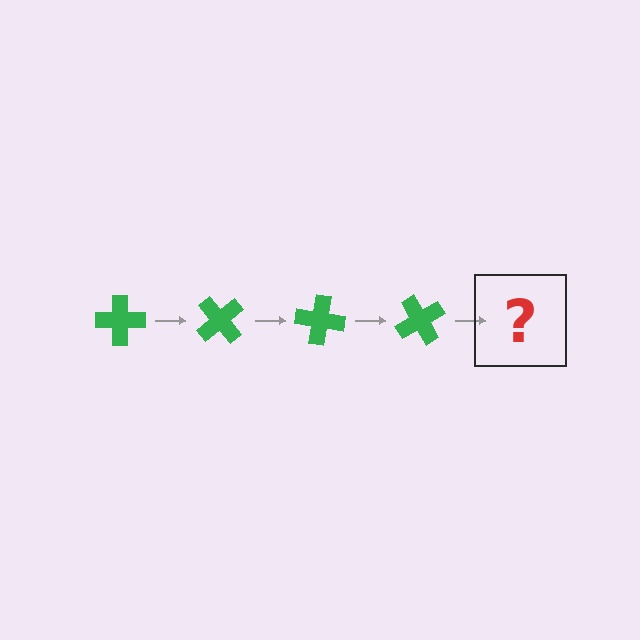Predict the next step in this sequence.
The next step is a green cross rotated 200 degrees.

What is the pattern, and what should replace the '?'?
The pattern is that the cross rotates 50 degrees each step. The '?' should be a green cross rotated 200 degrees.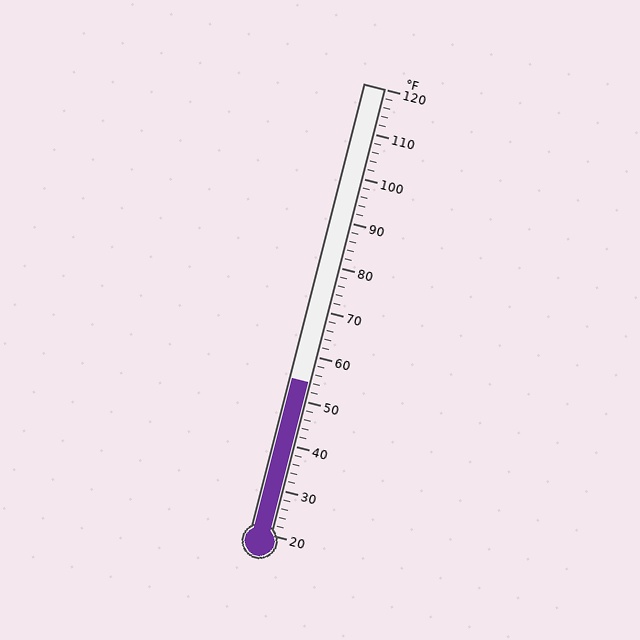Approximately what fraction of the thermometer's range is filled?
The thermometer is filled to approximately 35% of its range.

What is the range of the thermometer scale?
The thermometer scale ranges from 20°F to 120°F.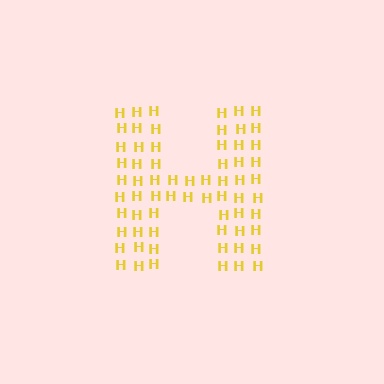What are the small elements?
The small elements are letter H's.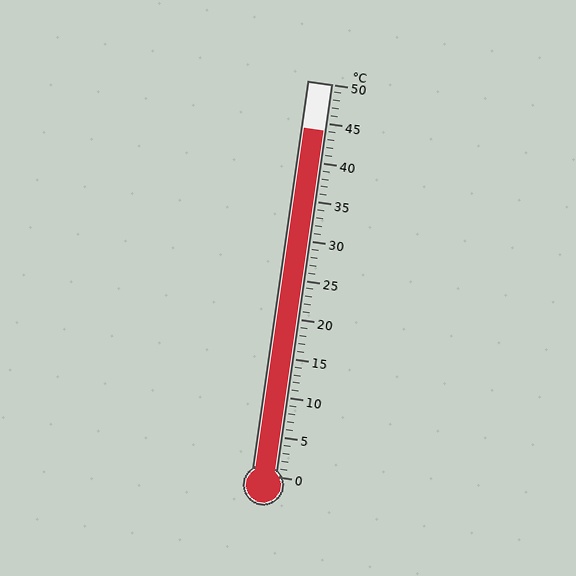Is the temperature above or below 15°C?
The temperature is above 15°C.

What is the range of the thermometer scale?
The thermometer scale ranges from 0°C to 50°C.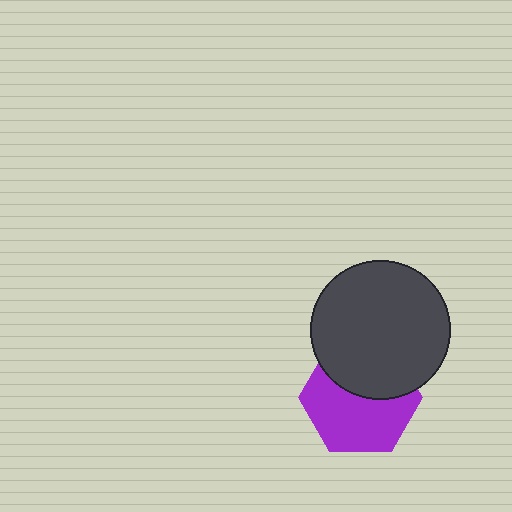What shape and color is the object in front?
The object in front is a dark gray circle.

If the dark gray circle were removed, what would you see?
You would see the complete purple hexagon.